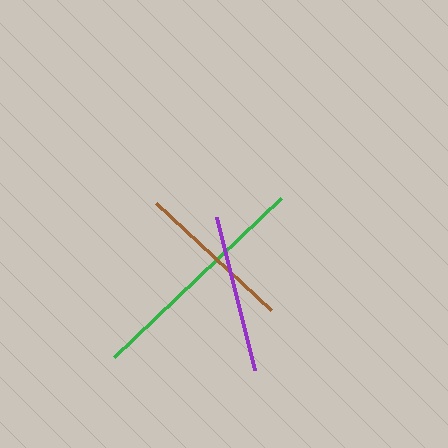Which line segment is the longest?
The green line is the longest at approximately 231 pixels.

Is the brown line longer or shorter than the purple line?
The brown line is longer than the purple line.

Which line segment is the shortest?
The purple line is the shortest at approximately 157 pixels.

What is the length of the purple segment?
The purple segment is approximately 157 pixels long.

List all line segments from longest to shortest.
From longest to shortest: green, brown, purple.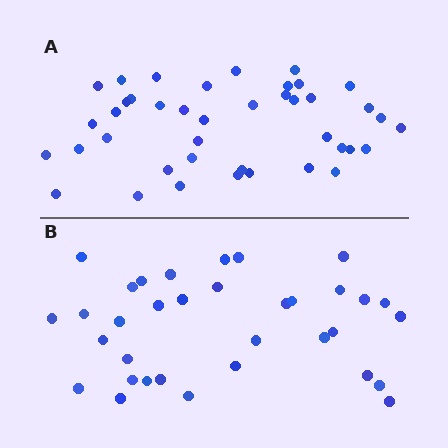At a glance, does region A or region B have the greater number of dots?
Region A (the top region) has more dots.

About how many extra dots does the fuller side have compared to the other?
Region A has roughly 8 or so more dots than region B.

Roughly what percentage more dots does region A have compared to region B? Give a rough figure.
About 20% more.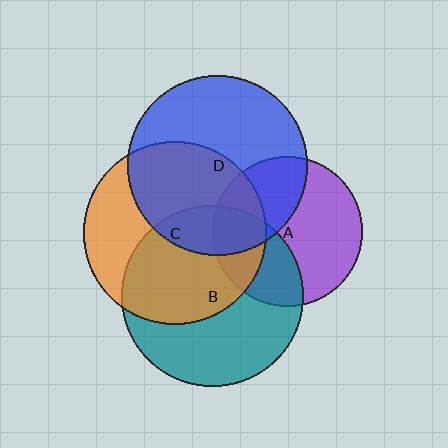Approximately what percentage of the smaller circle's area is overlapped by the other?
Approximately 50%.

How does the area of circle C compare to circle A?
Approximately 1.5 times.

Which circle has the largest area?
Circle C (orange).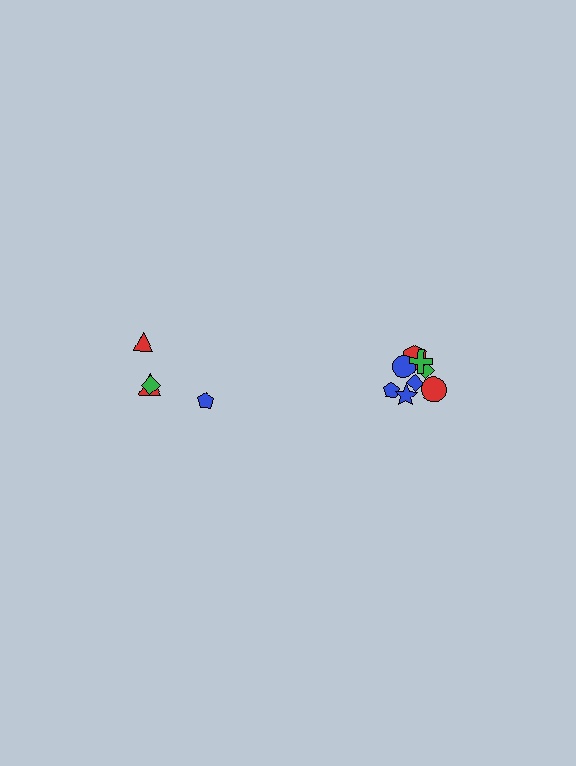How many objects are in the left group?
There are 4 objects.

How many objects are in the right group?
There are 8 objects.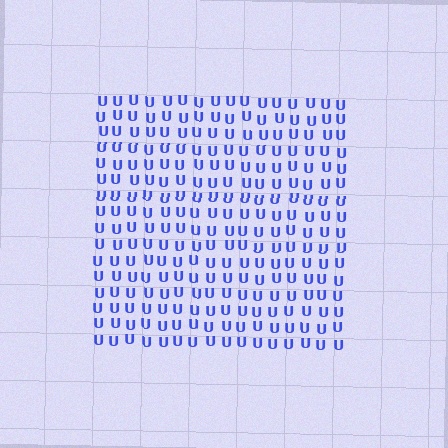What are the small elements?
The small elements are letter U's.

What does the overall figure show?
The overall figure shows a square.